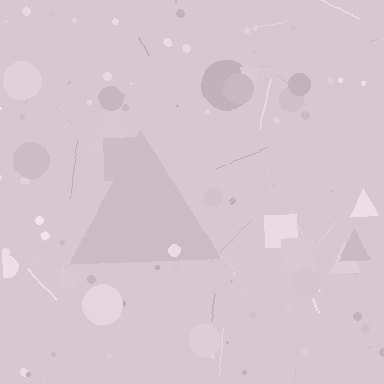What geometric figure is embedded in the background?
A triangle is embedded in the background.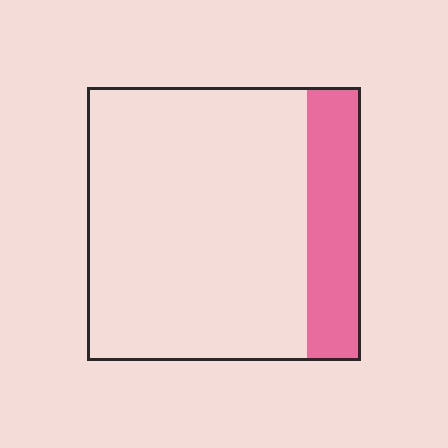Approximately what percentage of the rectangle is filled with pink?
Approximately 20%.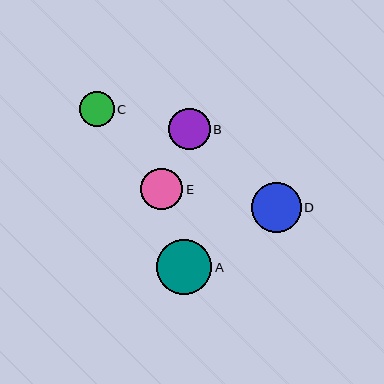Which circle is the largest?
Circle A is the largest with a size of approximately 55 pixels.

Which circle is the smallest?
Circle C is the smallest with a size of approximately 35 pixels.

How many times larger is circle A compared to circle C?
Circle A is approximately 1.6 times the size of circle C.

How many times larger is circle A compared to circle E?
Circle A is approximately 1.3 times the size of circle E.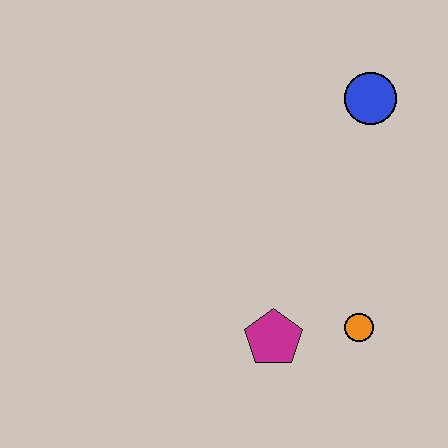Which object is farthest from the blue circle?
The magenta pentagon is farthest from the blue circle.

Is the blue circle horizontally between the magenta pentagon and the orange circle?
No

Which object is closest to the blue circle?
The orange circle is closest to the blue circle.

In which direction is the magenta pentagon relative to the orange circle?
The magenta pentagon is to the left of the orange circle.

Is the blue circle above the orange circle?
Yes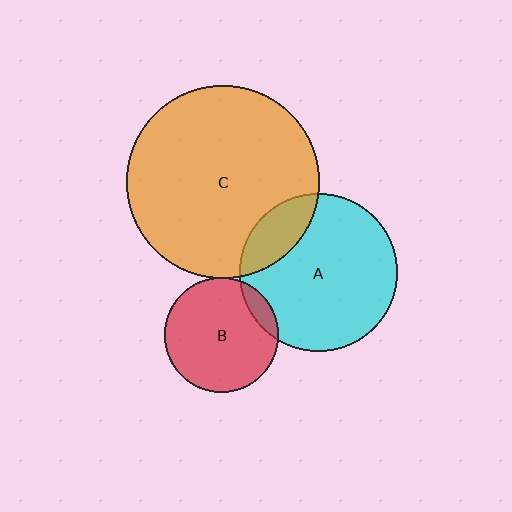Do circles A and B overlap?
Yes.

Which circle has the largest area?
Circle C (orange).